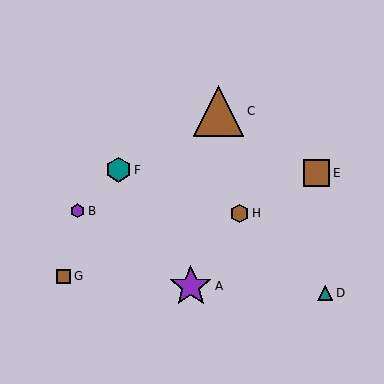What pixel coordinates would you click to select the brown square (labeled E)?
Click at (316, 173) to select the brown square E.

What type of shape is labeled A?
Shape A is a purple star.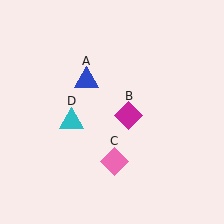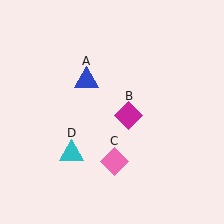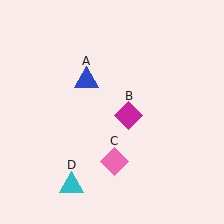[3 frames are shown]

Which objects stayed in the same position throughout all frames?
Blue triangle (object A) and magenta diamond (object B) and pink diamond (object C) remained stationary.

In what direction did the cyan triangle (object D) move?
The cyan triangle (object D) moved down.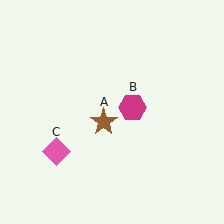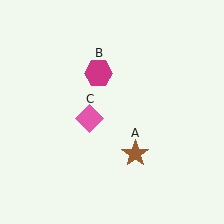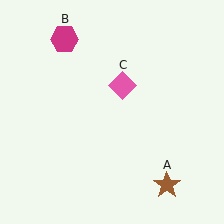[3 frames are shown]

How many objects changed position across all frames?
3 objects changed position: brown star (object A), magenta hexagon (object B), pink diamond (object C).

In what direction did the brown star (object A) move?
The brown star (object A) moved down and to the right.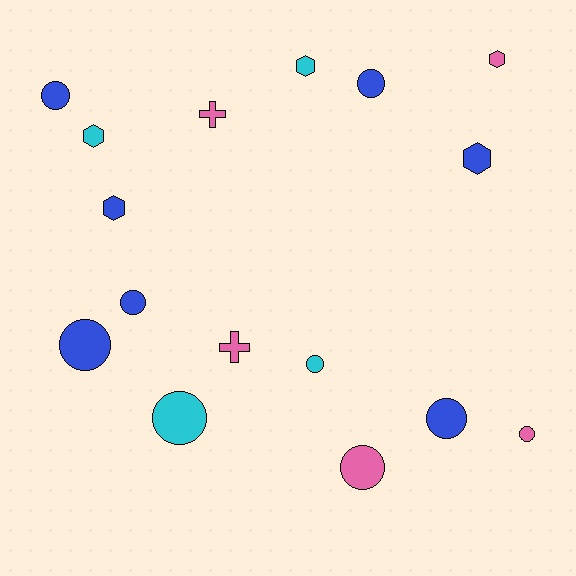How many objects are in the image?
There are 16 objects.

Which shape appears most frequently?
Circle, with 9 objects.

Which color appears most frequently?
Blue, with 7 objects.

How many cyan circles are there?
There are 2 cyan circles.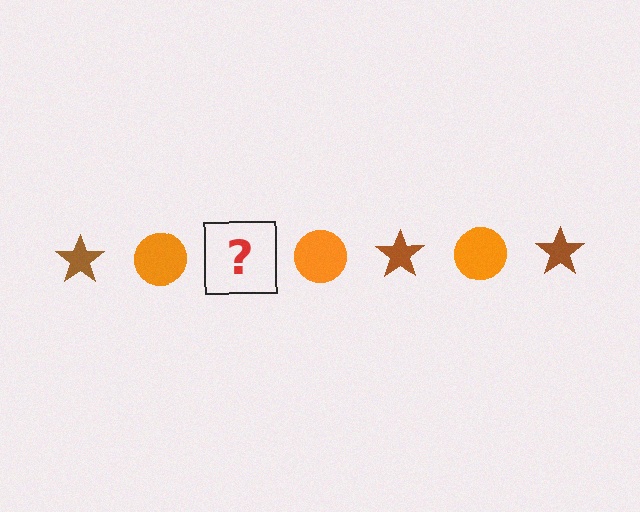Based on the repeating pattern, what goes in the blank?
The blank should be a brown star.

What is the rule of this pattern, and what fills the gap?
The rule is that the pattern alternates between brown star and orange circle. The gap should be filled with a brown star.